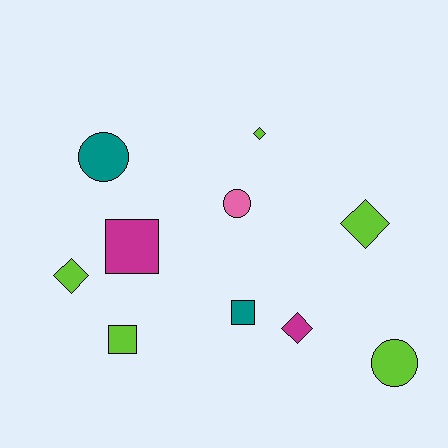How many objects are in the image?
There are 10 objects.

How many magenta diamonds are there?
There is 1 magenta diamond.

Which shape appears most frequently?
Diamond, with 4 objects.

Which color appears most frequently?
Lime, with 5 objects.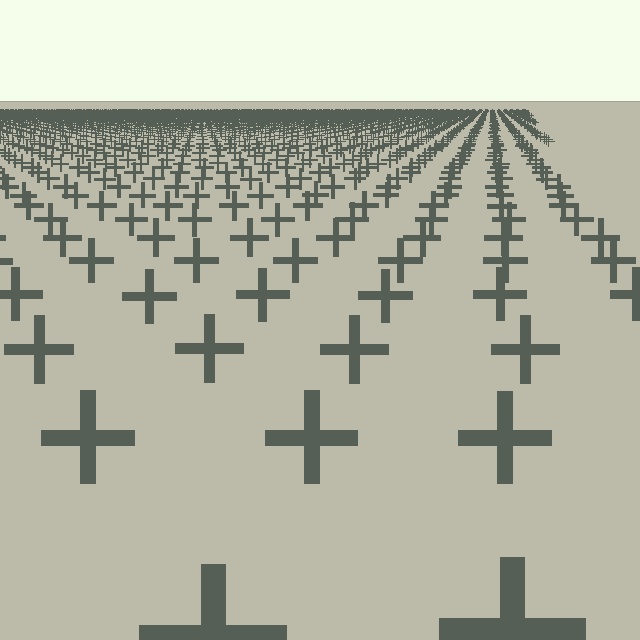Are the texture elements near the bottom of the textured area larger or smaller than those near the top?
Larger. Near the bottom, elements are closer to the viewer and appear at a bigger on-screen size.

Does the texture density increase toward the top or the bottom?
Density increases toward the top.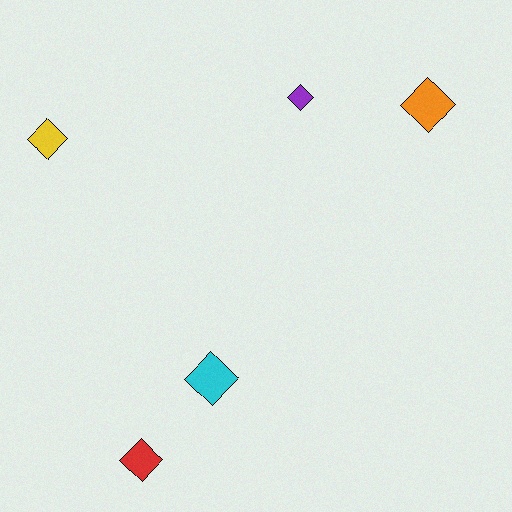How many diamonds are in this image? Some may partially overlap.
There are 5 diamonds.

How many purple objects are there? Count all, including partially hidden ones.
There is 1 purple object.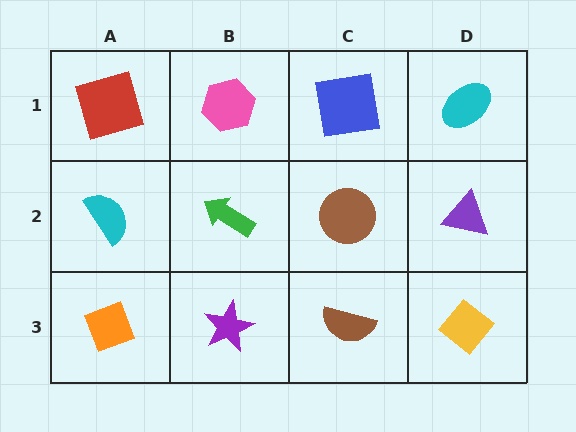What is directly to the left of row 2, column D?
A brown circle.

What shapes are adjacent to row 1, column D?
A purple triangle (row 2, column D), a blue square (row 1, column C).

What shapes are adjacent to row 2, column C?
A blue square (row 1, column C), a brown semicircle (row 3, column C), a green arrow (row 2, column B), a purple triangle (row 2, column D).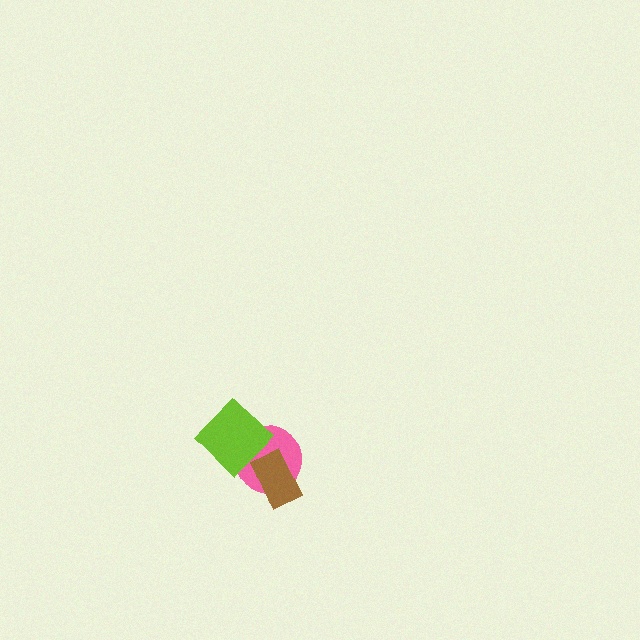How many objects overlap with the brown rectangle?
1 object overlaps with the brown rectangle.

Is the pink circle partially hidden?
Yes, it is partially covered by another shape.